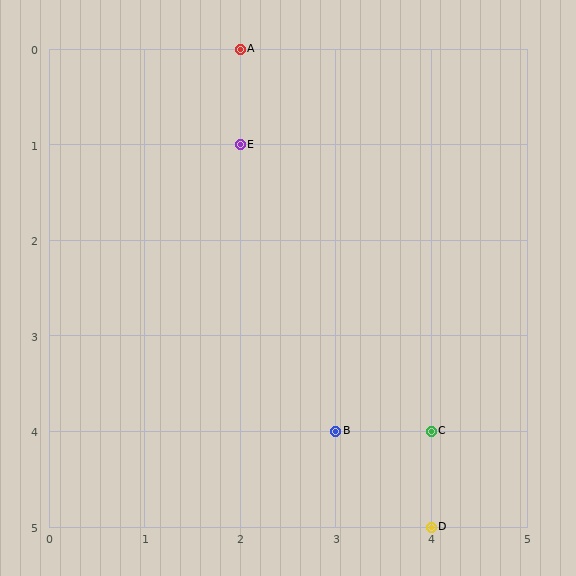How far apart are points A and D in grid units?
Points A and D are 2 columns and 5 rows apart (about 5.4 grid units diagonally).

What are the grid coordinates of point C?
Point C is at grid coordinates (4, 4).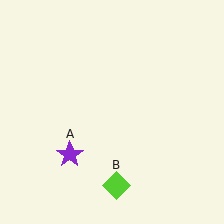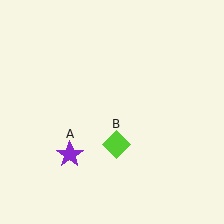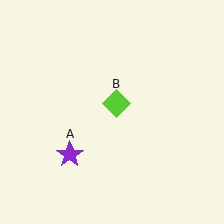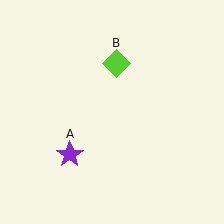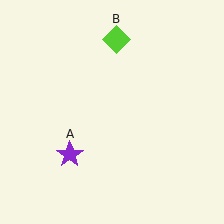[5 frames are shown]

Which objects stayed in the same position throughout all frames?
Purple star (object A) remained stationary.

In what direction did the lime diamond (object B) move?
The lime diamond (object B) moved up.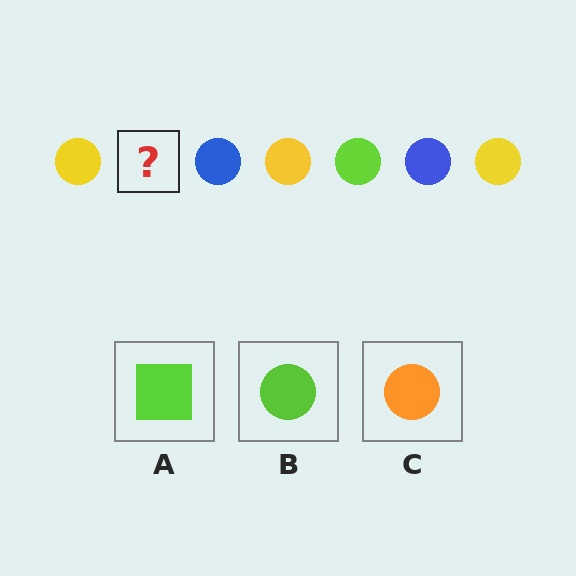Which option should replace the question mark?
Option B.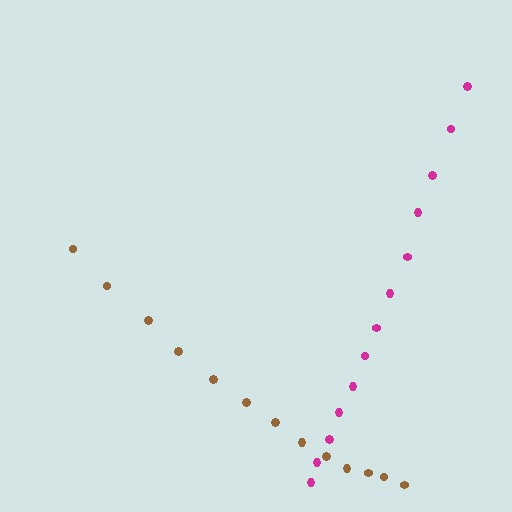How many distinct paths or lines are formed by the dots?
There are 2 distinct paths.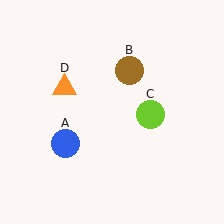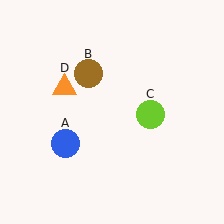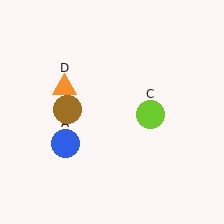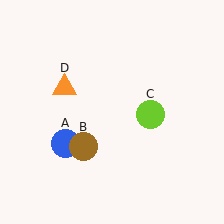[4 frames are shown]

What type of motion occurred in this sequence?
The brown circle (object B) rotated counterclockwise around the center of the scene.